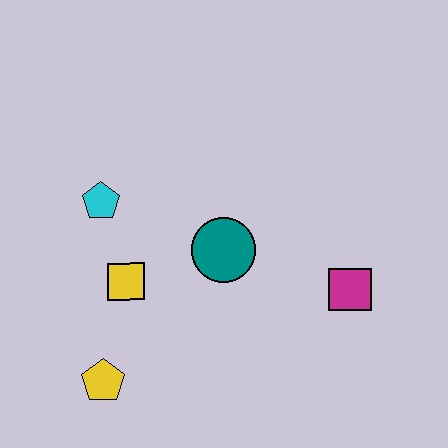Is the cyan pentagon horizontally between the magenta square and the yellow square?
No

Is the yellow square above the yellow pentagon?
Yes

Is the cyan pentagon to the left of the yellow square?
Yes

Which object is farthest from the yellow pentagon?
The magenta square is farthest from the yellow pentagon.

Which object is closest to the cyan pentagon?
The yellow square is closest to the cyan pentagon.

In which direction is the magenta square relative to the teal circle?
The magenta square is to the right of the teal circle.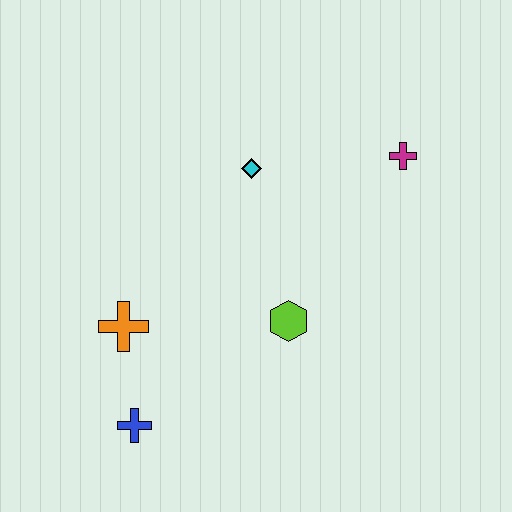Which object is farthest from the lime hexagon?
The magenta cross is farthest from the lime hexagon.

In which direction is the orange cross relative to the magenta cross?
The orange cross is to the left of the magenta cross.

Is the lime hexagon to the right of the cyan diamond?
Yes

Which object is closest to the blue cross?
The orange cross is closest to the blue cross.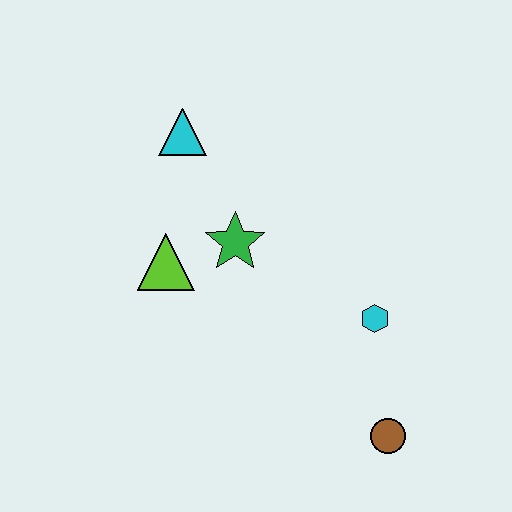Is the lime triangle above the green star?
No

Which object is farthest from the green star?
The brown circle is farthest from the green star.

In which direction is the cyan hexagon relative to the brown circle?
The cyan hexagon is above the brown circle.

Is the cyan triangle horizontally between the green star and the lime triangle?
Yes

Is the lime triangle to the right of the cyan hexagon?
No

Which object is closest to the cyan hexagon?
The brown circle is closest to the cyan hexagon.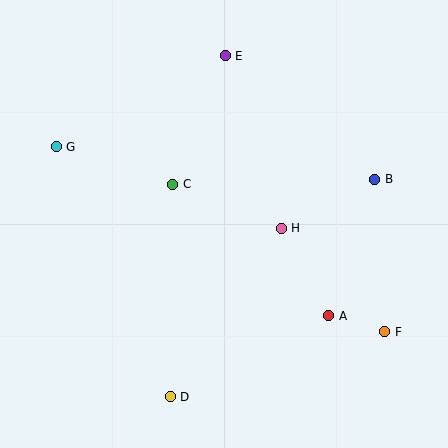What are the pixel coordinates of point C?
Point C is at (173, 184).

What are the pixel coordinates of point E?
Point E is at (225, 56).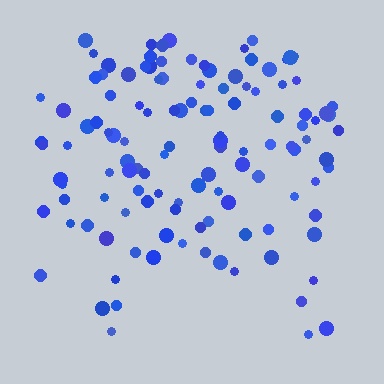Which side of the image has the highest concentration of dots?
The top.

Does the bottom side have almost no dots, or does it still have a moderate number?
Still a moderate number, just noticeably fewer than the top.